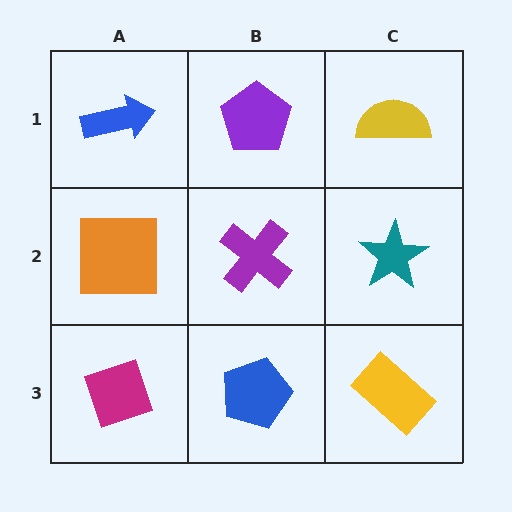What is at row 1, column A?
A blue arrow.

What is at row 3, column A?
A magenta diamond.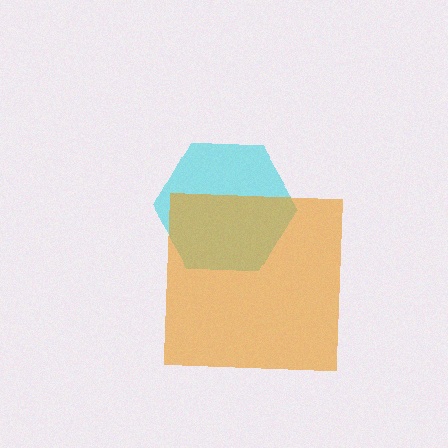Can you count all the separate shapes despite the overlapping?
Yes, there are 2 separate shapes.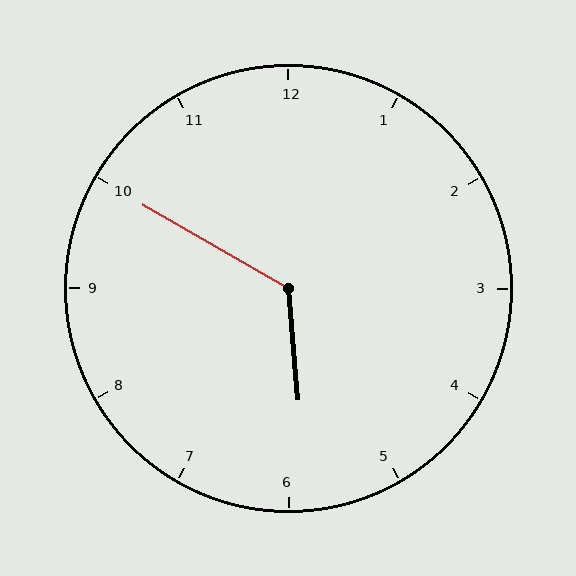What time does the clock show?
5:50.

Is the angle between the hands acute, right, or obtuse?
It is obtuse.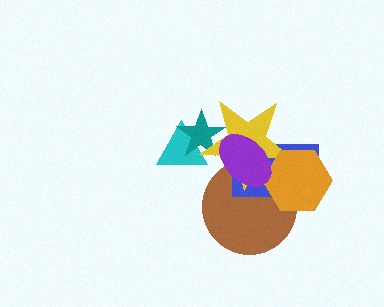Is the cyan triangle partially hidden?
Yes, it is partially covered by another shape.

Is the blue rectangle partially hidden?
Yes, it is partially covered by another shape.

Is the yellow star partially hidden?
Yes, it is partially covered by another shape.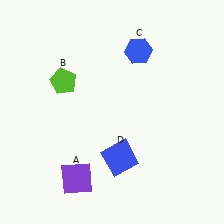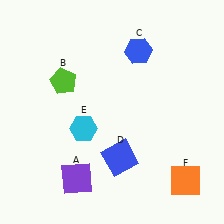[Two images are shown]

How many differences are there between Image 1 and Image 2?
There are 2 differences between the two images.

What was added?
A cyan hexagon (E), an orange square (F) were added in Image 2.